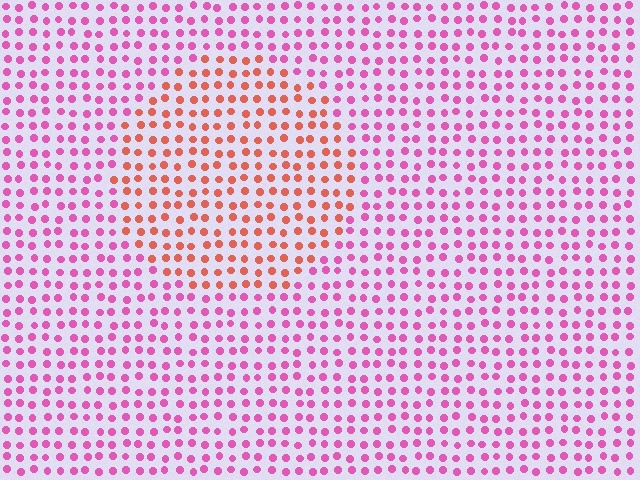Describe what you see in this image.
The image is filled with small pink elements in a uniform arrangement. A circle-shaped region is visible where the elements are tinted to a slightly different hue, forming a subtle color boundary.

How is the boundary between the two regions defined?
The boundary is defined purely by a slight shift in hue (about 45 degrees). Spacing, size, and orientation are identical on both sides.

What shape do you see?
I see a circle.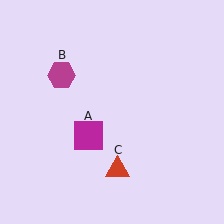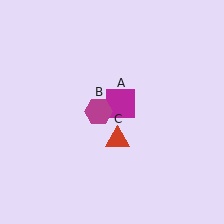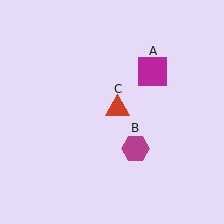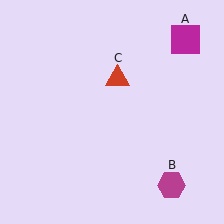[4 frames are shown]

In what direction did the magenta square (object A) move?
The magenta square (object A) moved up and to the right.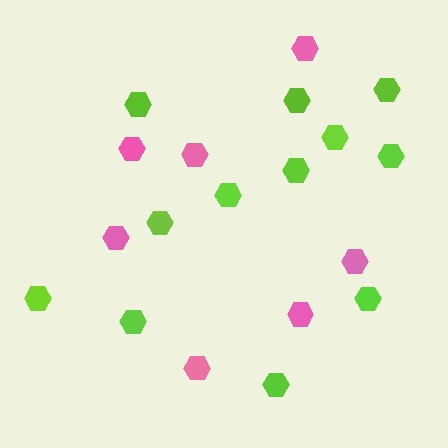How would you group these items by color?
There are 2 groups: one group of pink hexagons (7) and one group of lime hexagons (12).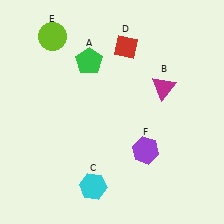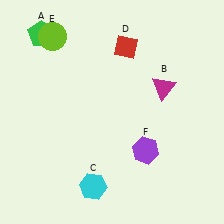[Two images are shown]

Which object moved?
The green pentagon (A) moved left.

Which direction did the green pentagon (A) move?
The green pentagon (A) moved left.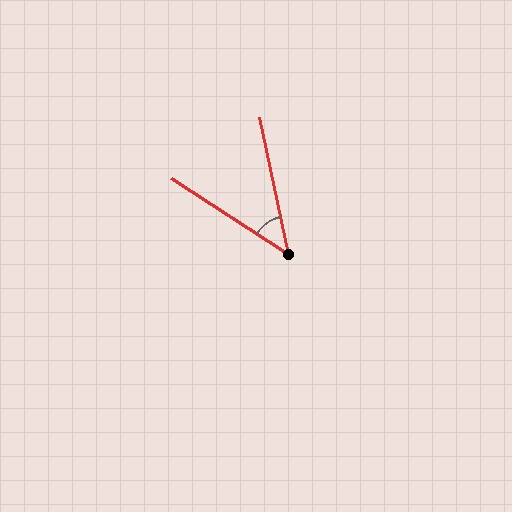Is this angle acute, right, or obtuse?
It is acute.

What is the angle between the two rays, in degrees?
Approximately 45 degrees.